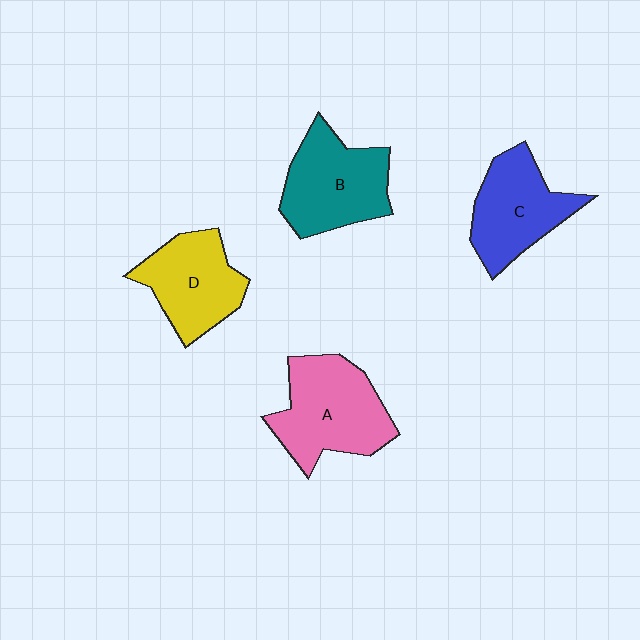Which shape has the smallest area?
Shape D (yellow).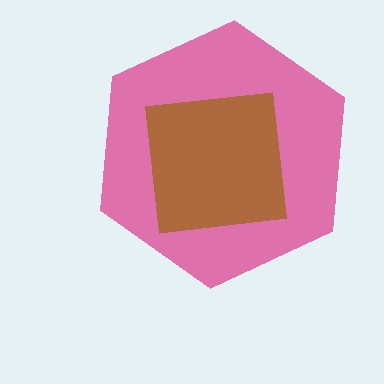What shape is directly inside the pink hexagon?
The brown square.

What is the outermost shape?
The pink hexagon.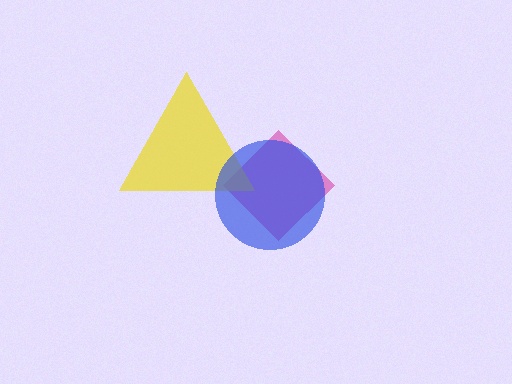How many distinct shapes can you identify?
There are 3 distinct shapes: a pink diamond, a yellow triangle, a blue circle.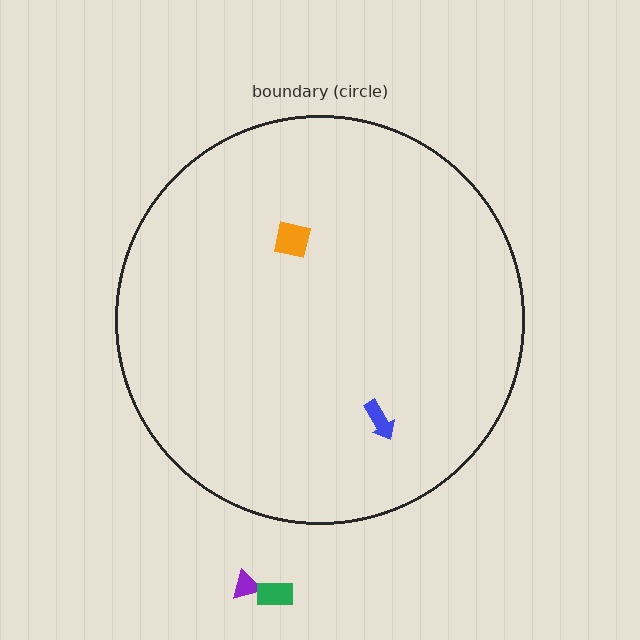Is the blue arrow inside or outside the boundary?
Inside.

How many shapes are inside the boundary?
2 inside, 2 outside.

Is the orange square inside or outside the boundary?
Inside.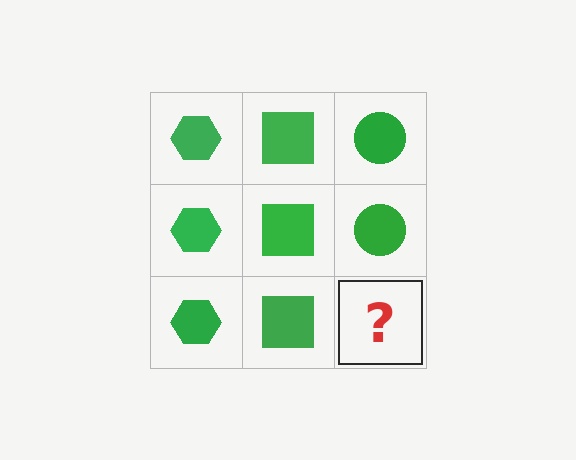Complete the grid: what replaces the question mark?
The question mark should be replaced with a green circle.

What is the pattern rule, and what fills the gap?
The rule is that each column has a consistent shape. The gap should be filled with a green circle.